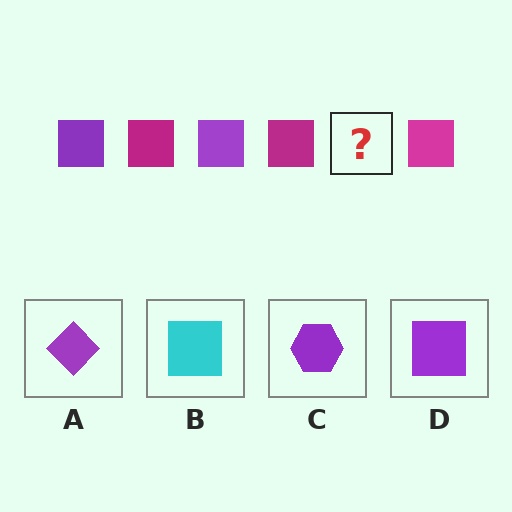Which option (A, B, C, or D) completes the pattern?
D.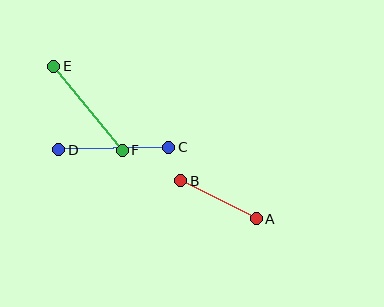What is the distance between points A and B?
The distance is approximately 85 pixels.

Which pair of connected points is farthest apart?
Points C and D are farthest apart.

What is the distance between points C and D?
The distance is approximately 110 pixels.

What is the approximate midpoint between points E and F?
The midpoint is at approximately (88, 108) pixels.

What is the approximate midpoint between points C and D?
The midpoint is at approximately (114, 148) pixels.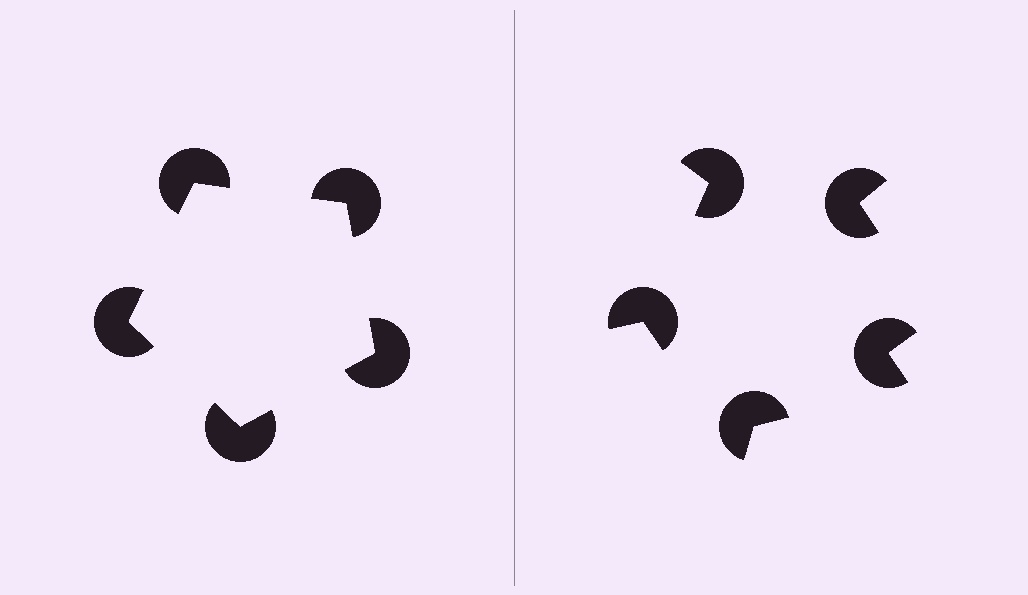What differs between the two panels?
The pac-man discs are positioned identically on both sides; only the wedge orientations differ. On the left they align to a pentagon; on the right they are misaligned.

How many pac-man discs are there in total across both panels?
10 — 5 on each side.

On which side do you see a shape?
An illusory pentagon appears on the left side. On the right side the wedge cuts are rotated, so no coherent shape forms.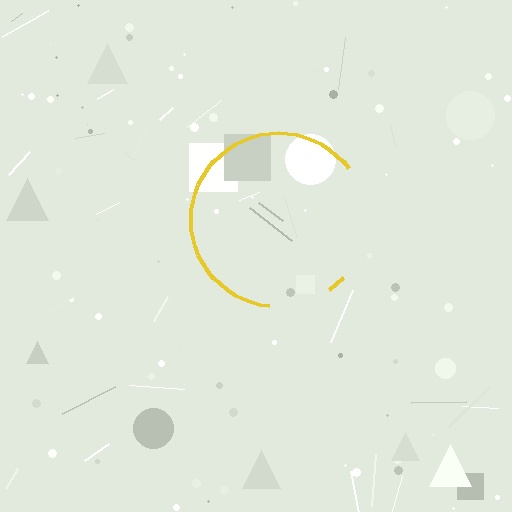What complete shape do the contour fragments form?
The contour fragments form a circle.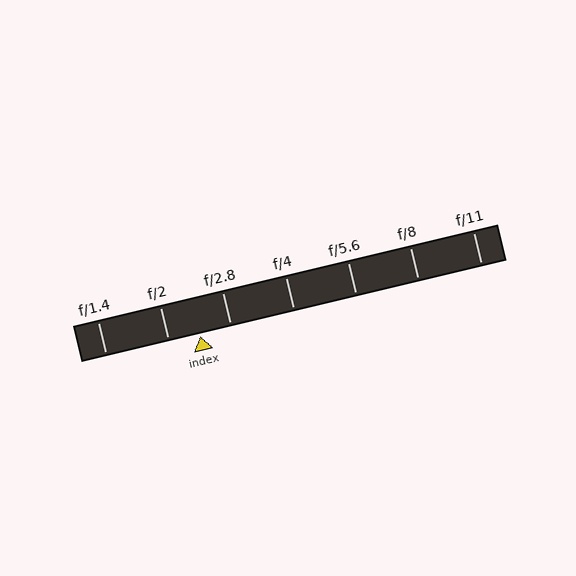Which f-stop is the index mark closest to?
The index mark is closest to f/2.8.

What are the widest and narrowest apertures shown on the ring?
The widest aperture shown is f/1.4 and the narrowest is f/11.